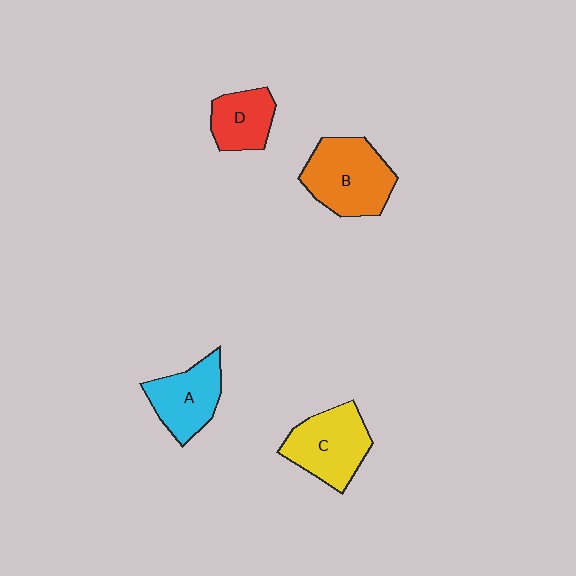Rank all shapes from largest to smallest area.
From largest to smallest: B (orange), C (yellow), A (cyan), D (red).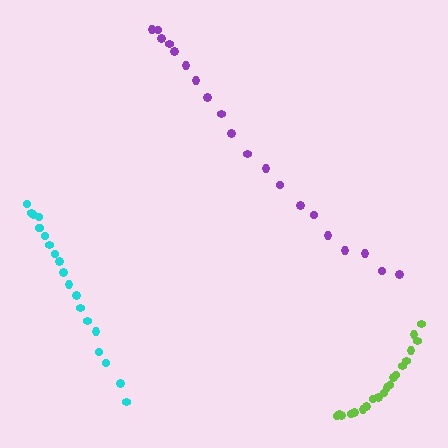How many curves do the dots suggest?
There are 3 distinct paths.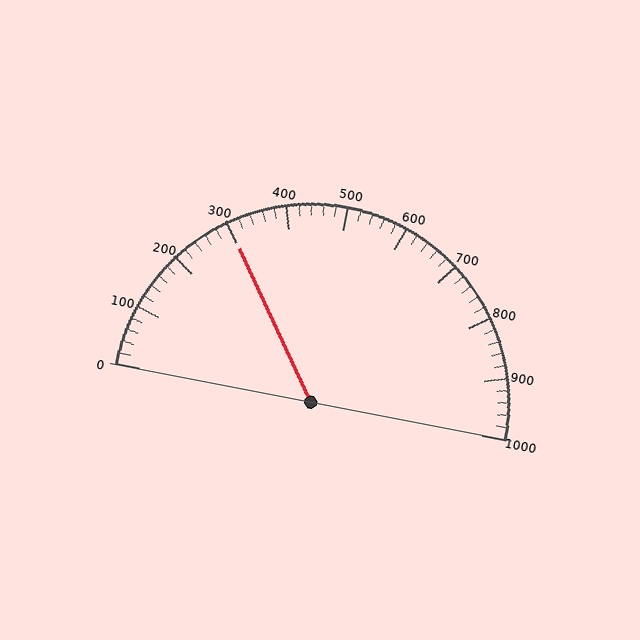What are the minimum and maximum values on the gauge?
The gauge ranges from 0 to 1000.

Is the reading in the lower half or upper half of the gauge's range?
The reading is in the lower half of the range (0 to 1000).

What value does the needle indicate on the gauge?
The needle indicates approximately 300.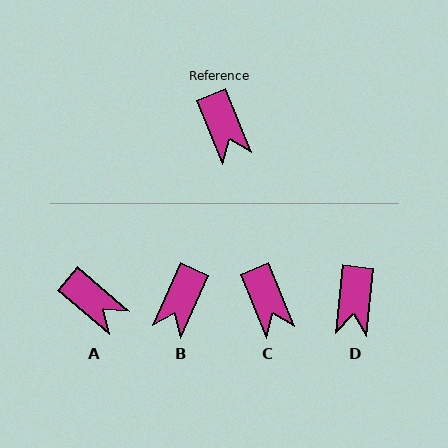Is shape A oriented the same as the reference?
No, it is off by about 27 degrees.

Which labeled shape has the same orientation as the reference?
C.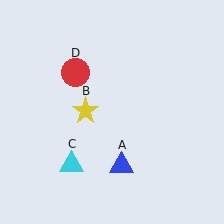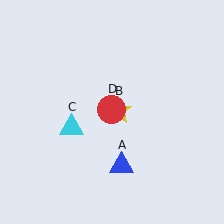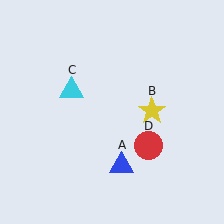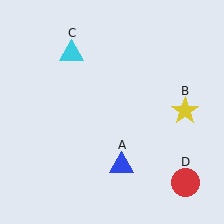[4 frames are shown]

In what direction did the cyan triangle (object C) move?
The cyan triangle (object C) moved up.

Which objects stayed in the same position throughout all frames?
Blue triangle (object A) remained stationary.